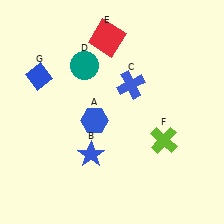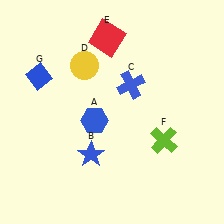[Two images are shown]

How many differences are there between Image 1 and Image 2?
There is 1 difference between the two images.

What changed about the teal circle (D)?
In Image 1, D is teal. In Image 2, it changed to yellow.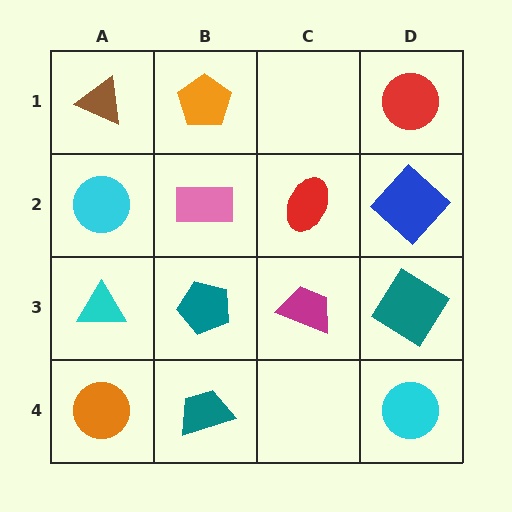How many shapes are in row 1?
3 shapes.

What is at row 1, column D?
A red circle.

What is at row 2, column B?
A pink rectangle.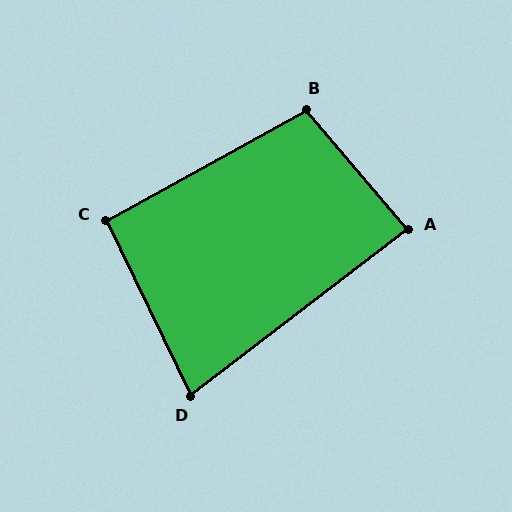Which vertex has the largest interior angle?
B, at approximately 102 degrees.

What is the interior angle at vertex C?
Approximately 93 degrees (approximately right).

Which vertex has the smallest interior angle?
D, at approximately 78 degrees.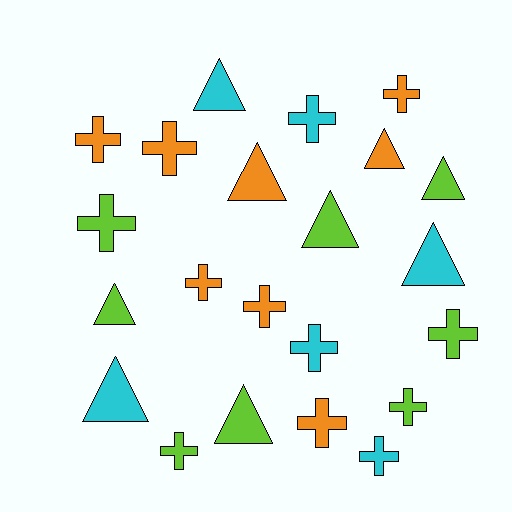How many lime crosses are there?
There are 4 lime crosses.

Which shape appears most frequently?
Cross, with 13 objects.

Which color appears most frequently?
Orange, with 8 objects.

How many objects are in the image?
There are 22 objects.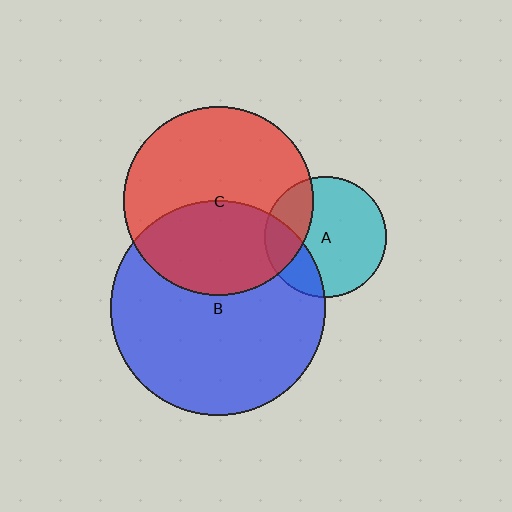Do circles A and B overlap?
Yes.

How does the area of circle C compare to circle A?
Approximately 2.4 times.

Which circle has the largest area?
Circle B (blue).